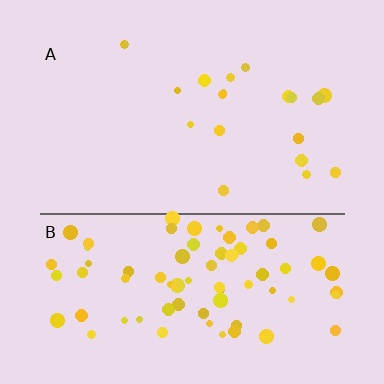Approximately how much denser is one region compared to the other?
Approximately 4.2× — region B over region A.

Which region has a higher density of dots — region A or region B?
B (the bottom).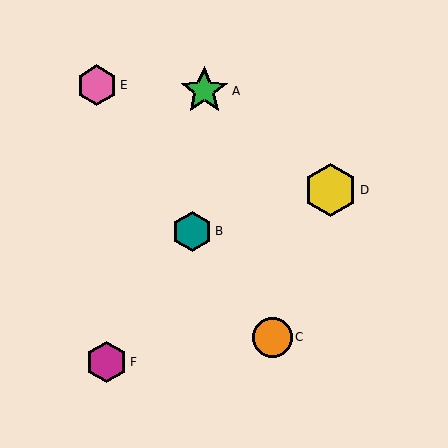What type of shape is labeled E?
Shape E is a pink hexagon.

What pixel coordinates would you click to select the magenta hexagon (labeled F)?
Click at (107, 362) to select the magenta hexagon F.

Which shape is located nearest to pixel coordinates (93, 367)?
The magenta hexagon (labeled F) at (107, 362) is nearest to that location.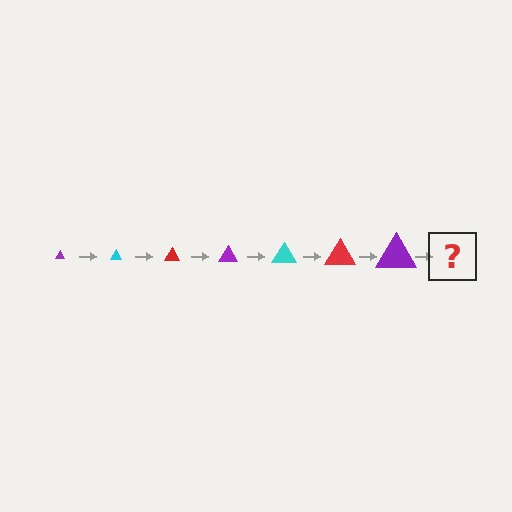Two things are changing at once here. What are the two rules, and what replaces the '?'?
The two rules are that the triangle grows larger each step and the color cycles through purple, cyan, and red. The '?' should be a cyan triangle, larger than the previous one.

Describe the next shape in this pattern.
It should be a cyan triangle, larger than the previous one.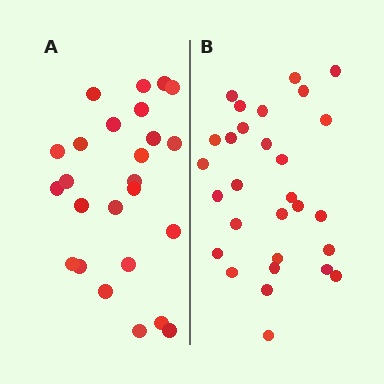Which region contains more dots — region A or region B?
Region B (the right region) has more dots.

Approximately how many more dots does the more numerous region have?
Region B has about 4 more dots than region A.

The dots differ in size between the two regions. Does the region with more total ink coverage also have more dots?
No. Region A has more total ink coverage because its dots are larger, but region B actually contains more individual dots. Total area can be misleading — the number of items is what matters here.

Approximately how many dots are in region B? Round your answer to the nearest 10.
About 30 dots. (The exact count is 29, which rounds to 30.)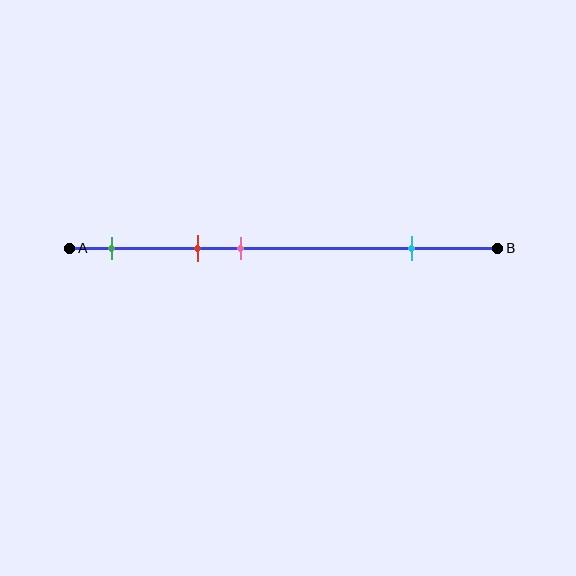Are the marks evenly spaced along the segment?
No, the marks are not evenly spaced.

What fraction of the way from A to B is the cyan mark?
The cyan mark is approximately 80% (0.8) of the way from A to B.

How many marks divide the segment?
There are 4 marks dividing the segment.